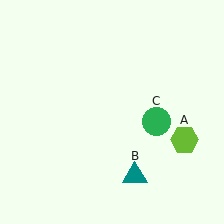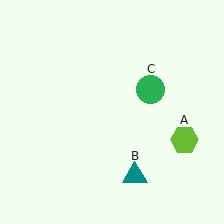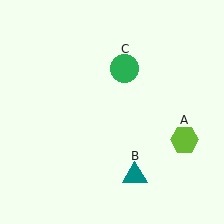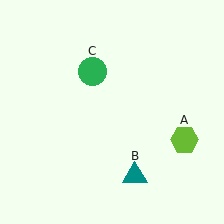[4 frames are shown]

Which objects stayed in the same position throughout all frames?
Lime hexagon (object A) and teal triangle (object B) remained stationary.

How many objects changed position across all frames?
1 object changed position: green circle (object C).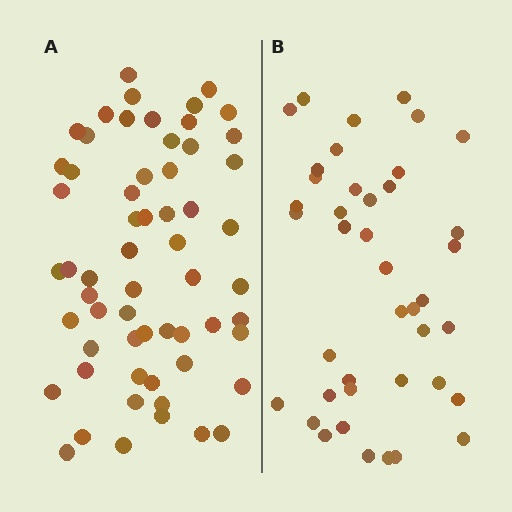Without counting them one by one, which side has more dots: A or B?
Region A (the left region) has more dots.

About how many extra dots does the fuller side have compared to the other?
Region A has approximately 20 more dots than region B.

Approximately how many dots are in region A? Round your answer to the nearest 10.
About 60 dots.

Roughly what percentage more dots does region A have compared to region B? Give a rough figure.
About 45% more.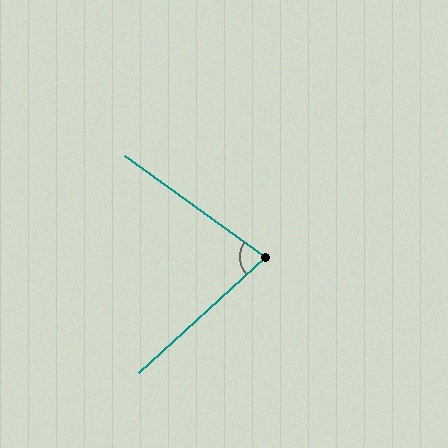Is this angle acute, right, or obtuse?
It is acute.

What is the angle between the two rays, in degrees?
Approximately 78 degrees.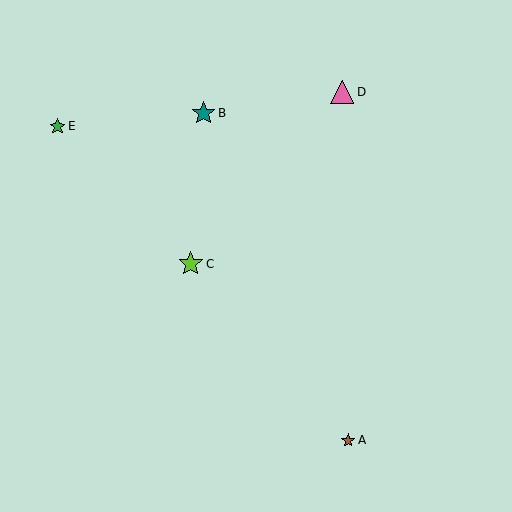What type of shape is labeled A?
Shape A is a brown star.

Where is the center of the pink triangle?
The center of the pink triangle is at (342, 92).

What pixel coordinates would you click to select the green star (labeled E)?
Click at (57, 126) to select the green star E.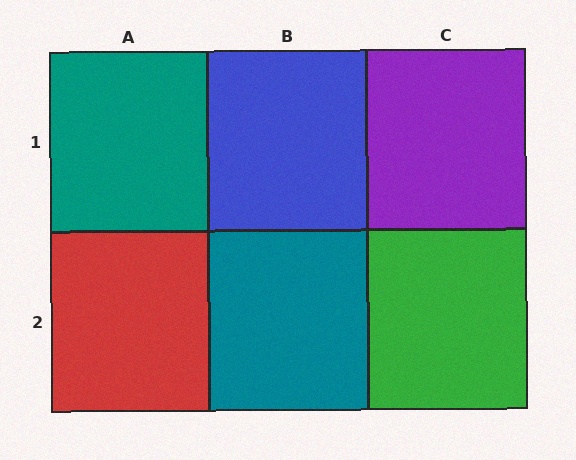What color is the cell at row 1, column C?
Purple.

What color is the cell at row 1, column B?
Blue.